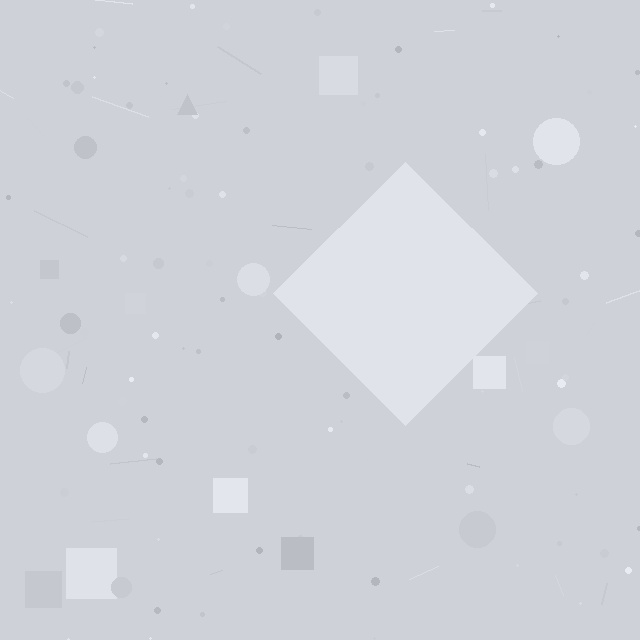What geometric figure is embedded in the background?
A diamond is embedded in the background.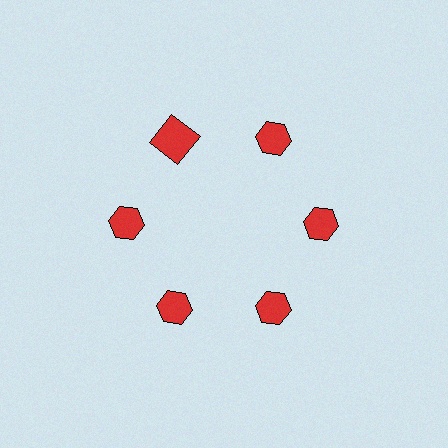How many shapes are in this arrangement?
There are 6 shapes arranged in a ring pattern.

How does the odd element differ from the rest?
It has a different shape: square instead of hexagon.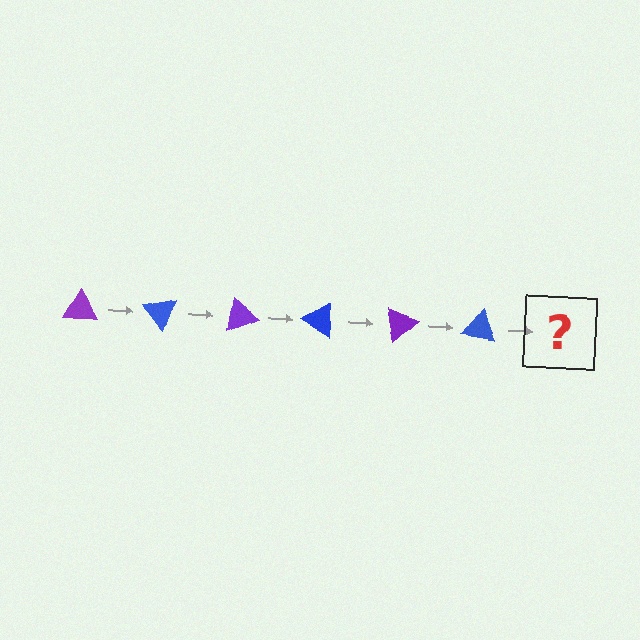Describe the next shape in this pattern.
It should be a purple triangle, rotated 300 degrees from the start.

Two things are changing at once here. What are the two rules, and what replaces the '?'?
The two rules are that it rotates 50 degrees each step and the color cycles through purple and blue. The '?' should be a purple triangle, rotated 300 degrees from the start.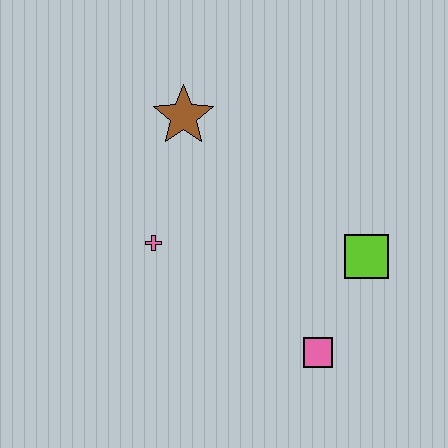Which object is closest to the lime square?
The pink square is closest to the lime square.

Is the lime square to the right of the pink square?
Yes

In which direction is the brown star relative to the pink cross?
The brown star is above the pink cross.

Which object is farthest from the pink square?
The brown star is farthest from the pink square.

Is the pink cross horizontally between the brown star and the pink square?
No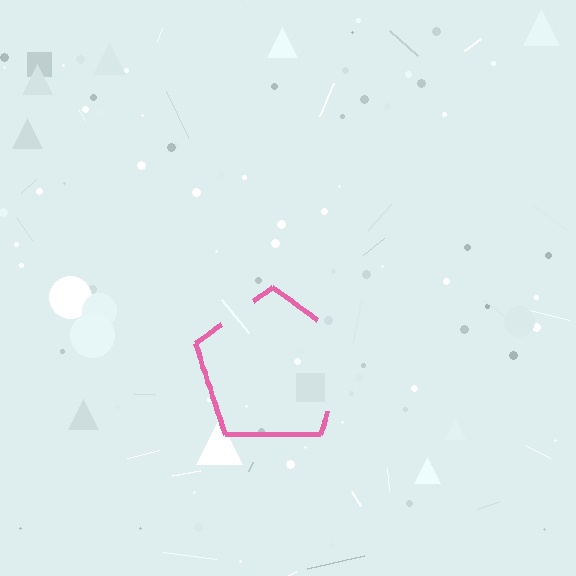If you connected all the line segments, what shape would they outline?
They would outline a pentagon.